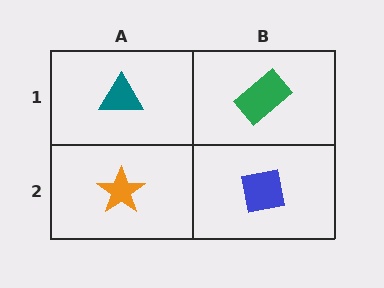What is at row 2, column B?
A blue square.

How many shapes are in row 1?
2 shapes.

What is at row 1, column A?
A teal triangle.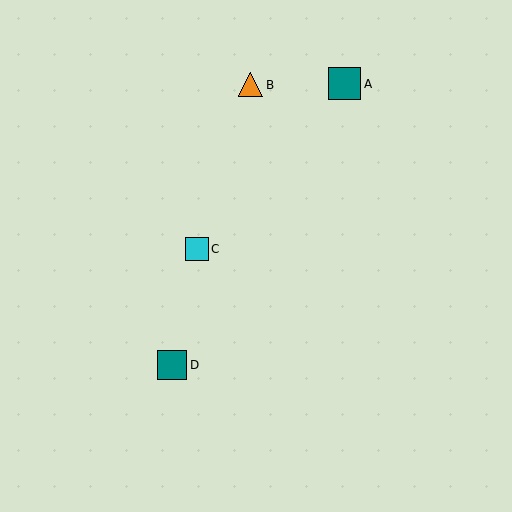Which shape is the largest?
The teal square (labeled A) is the largest.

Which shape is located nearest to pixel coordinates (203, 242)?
The cyan square (labeled C) at (197, 249) is nearest to that location.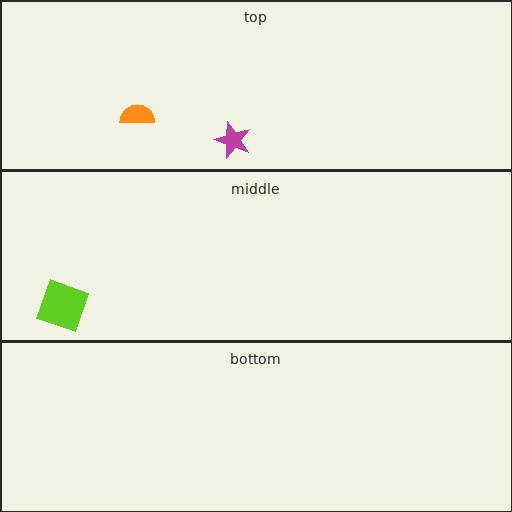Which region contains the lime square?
The middle region.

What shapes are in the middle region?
The lime square.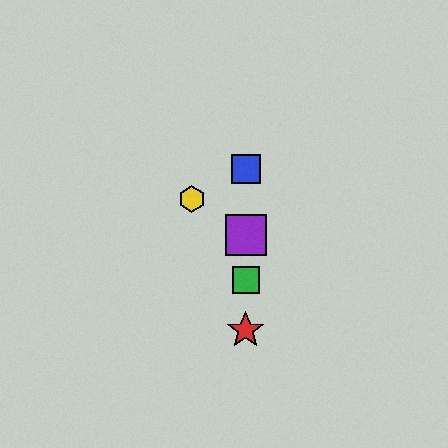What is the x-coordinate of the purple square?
The purple square is at x≈246.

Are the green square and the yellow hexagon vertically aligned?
No, the green square is at x≈246 and the yellow hexagon is at x≈192.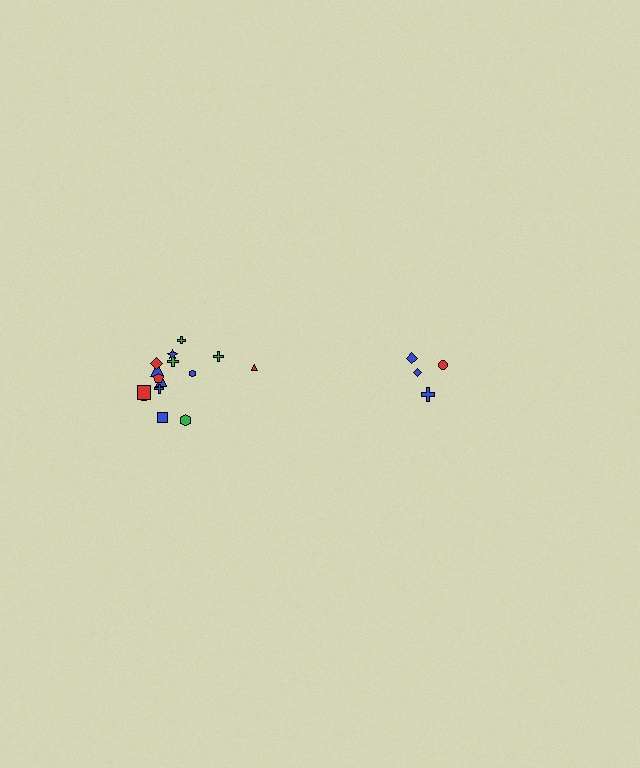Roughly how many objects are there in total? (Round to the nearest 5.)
Roughly 20 objects in total.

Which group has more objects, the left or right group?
The left group.